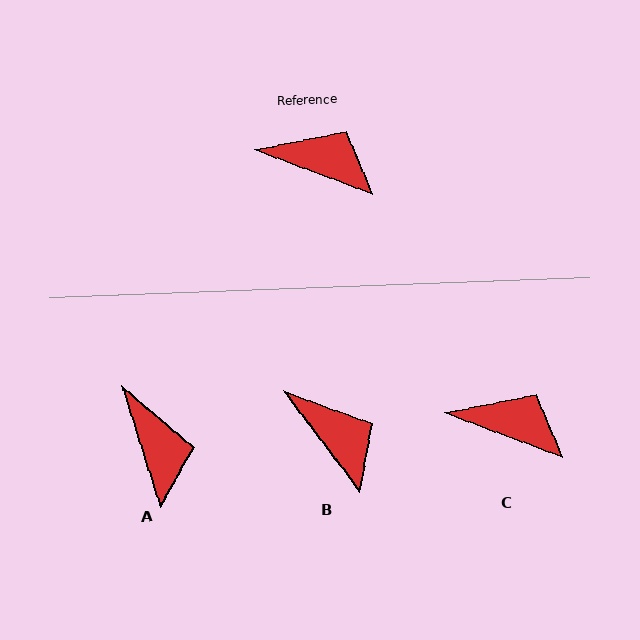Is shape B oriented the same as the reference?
No, it is off by about 32 degrees.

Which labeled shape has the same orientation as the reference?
C.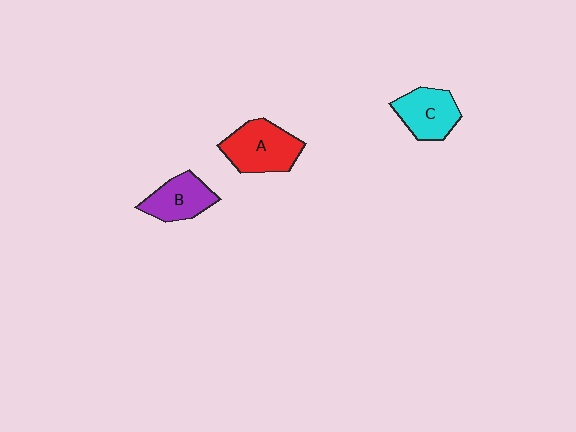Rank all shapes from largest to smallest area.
From largest to smallest: A (red), C (cyan), B (purple).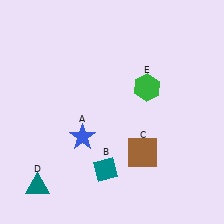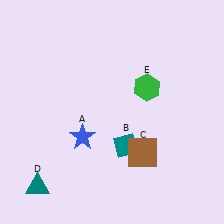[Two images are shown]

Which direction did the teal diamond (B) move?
The teal diamond (B) moved up.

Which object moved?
The teal diamond (B) moved up.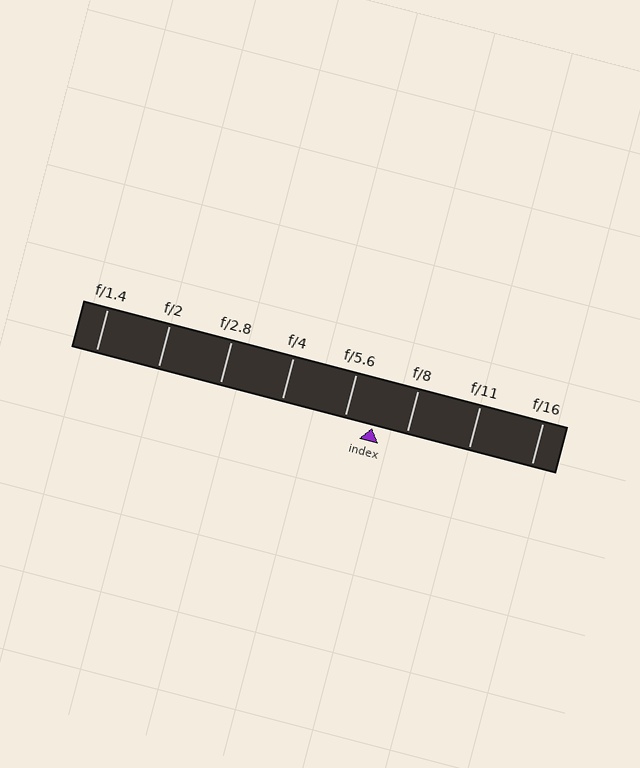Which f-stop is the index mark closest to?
The index mark is closest to f/5.6.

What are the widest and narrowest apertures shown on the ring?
The widest aperture shown is f/1.4 and the narrowest is f/16.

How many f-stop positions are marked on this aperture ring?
There are 8 f-stop positions marked.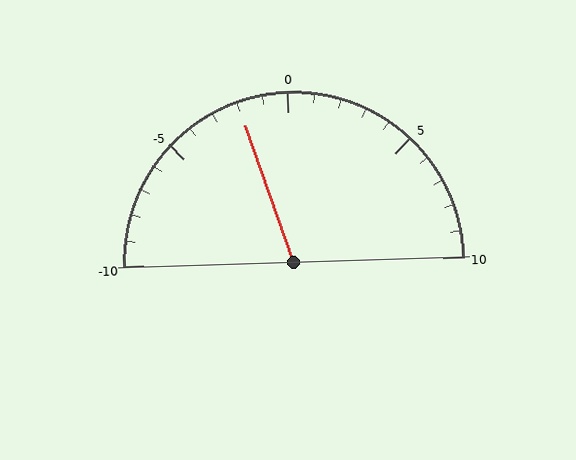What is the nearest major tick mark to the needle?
The nearest major tick mark is 0.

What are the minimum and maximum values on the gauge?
The gauge ranges from -10 to 10.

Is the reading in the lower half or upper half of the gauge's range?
The reading is in the lower half of the range (-10 to 10).